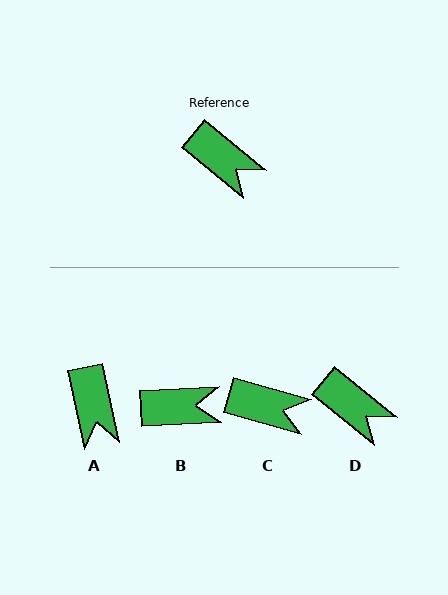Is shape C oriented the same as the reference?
No, it is off by about 23 degrees.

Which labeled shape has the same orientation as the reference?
D.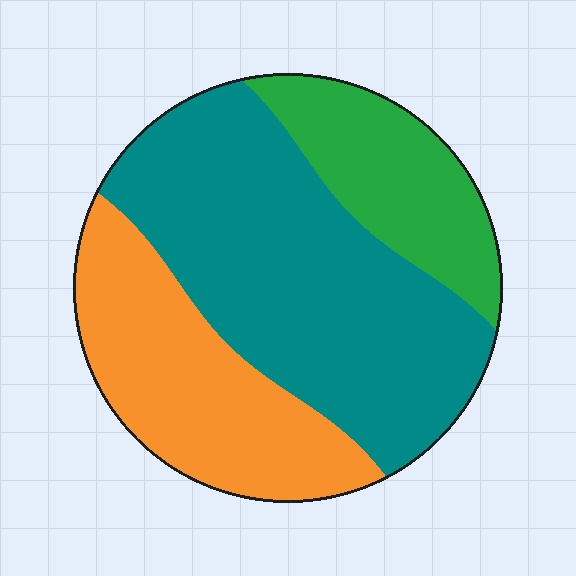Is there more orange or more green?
Orange.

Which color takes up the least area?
Green, at roughly 20%.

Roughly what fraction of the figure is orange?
Orange takes up about one third (1/3) of the figure.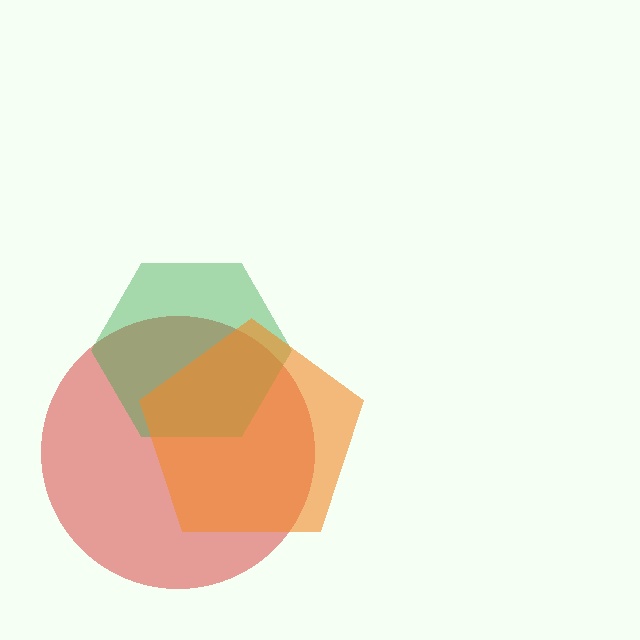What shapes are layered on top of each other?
The layered shapes are: a red circle, a green hexagon, an orange pentagon.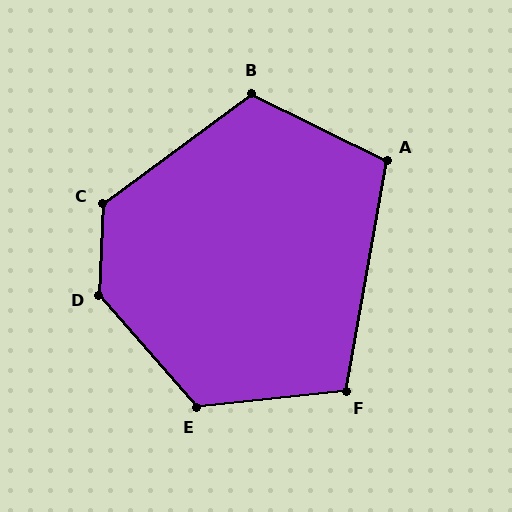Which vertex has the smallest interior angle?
A, at approximately 106 degrees.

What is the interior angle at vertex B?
Approximately 117 degrees (obtuse).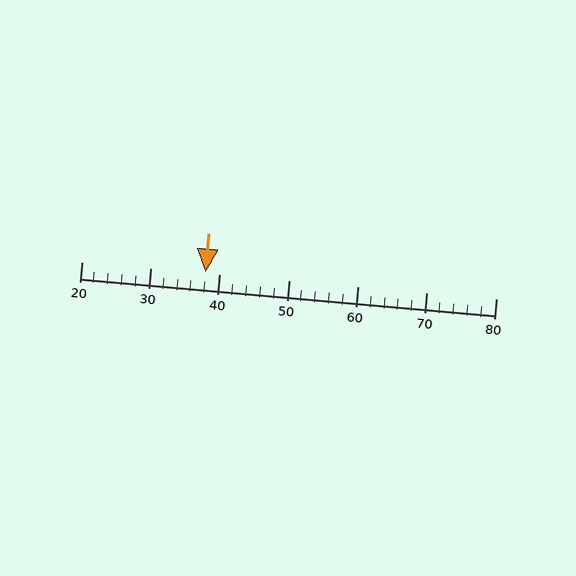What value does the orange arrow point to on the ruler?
The orange arrow points to approximately 38.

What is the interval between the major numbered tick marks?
The major tick marks are spaced 10 units apart.